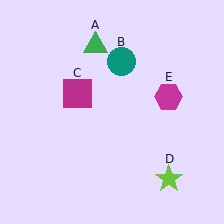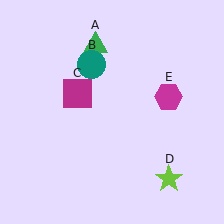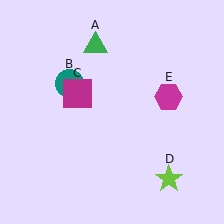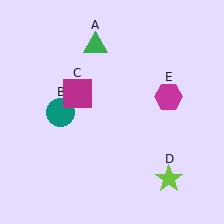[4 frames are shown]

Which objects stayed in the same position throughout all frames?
Green triangle (object A) and magenta square (object C) and lime star (object D) and magenta hexagon (object E) remained stationary.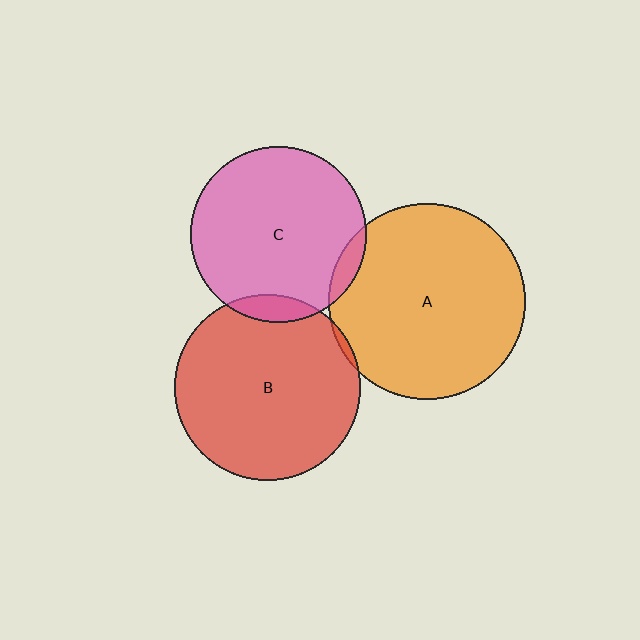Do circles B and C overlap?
Yes.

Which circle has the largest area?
Circle A (orange).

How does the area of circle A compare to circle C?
Approximately 1.2 times.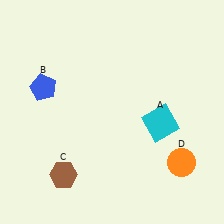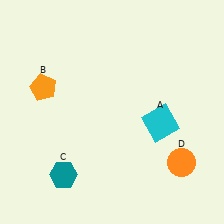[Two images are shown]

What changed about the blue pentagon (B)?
In Image 1, B is blue. In Image 2, it changed to orange.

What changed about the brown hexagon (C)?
In Image 1, C is brown. In Image 2, it changed to teal.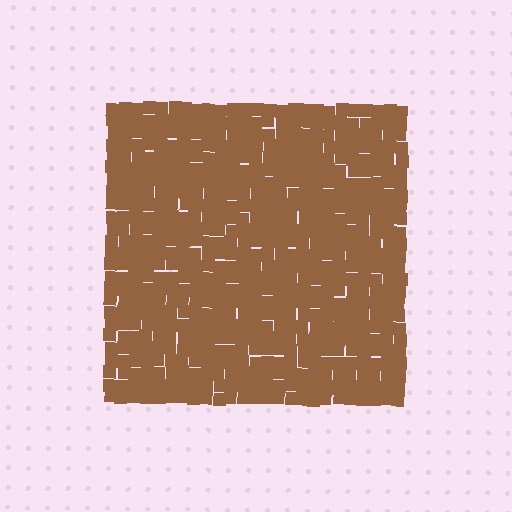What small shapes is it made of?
It is made of small squares.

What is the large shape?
The large shape is a square.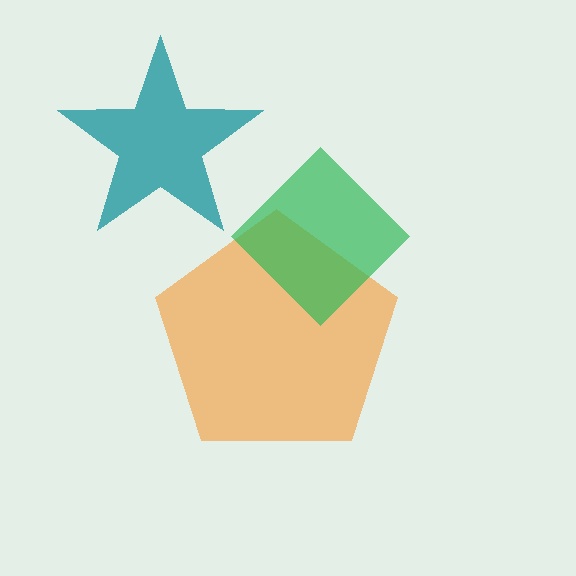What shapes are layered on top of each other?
The layered shapes are: an orange pentagon, a green diamond, a teal star.